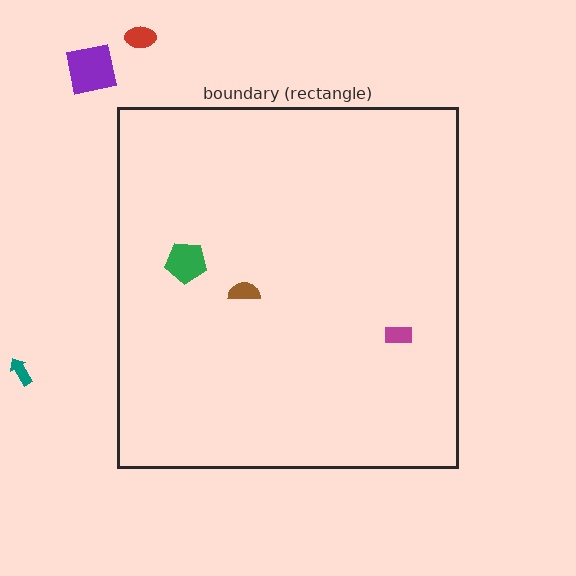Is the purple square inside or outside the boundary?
Outside.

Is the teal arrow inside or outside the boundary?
Outside.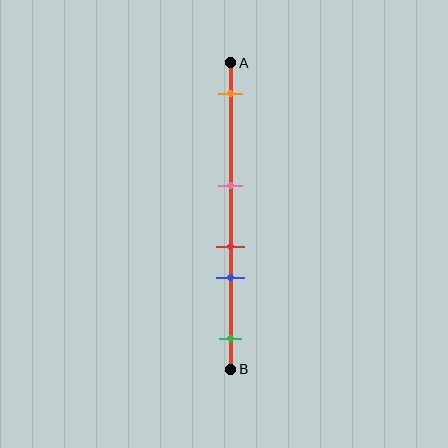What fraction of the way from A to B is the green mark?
The green mark is approximately 90% (0.9) of the way from A to B.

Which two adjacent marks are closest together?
The red and blue marks are the closest adjacent pair.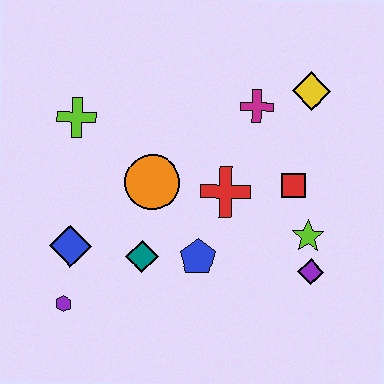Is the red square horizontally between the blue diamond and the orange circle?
No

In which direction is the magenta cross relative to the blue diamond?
The magenta cross is to the right of the blue diamond.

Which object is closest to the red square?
The lime star is closest to the red square.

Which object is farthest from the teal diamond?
The yellow diamond is farthest from the teal diamond.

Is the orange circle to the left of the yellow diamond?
Yes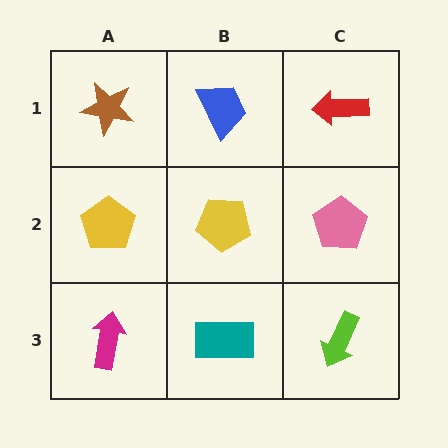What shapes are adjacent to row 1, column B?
A yellow pentagon (row 2, column B), a brown star (row 1, column A), a red arrow (row 1, column C).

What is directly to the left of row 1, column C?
A blue trapezoid.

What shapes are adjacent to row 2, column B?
A blue trapezoid (row 1, column B), a teal rectangle (row 3, column B), a yellow pentagon (row 2, column A), a pink pentagon (row 2, column C).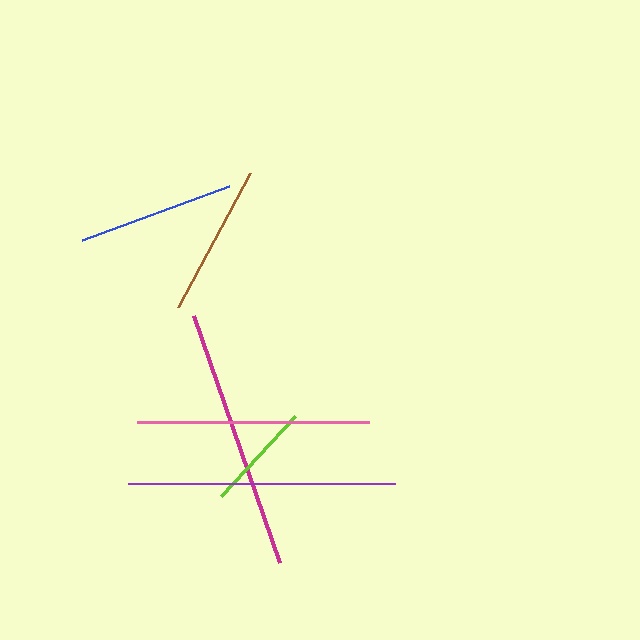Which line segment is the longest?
The purple line is the longest at approximately 267 pixels.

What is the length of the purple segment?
The purple segment is approximately 267 pixels long.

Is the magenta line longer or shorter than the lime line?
The magenta line is longer than the lime line.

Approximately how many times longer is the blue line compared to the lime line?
The blue line is approximately 1.4 times the length of the lime line.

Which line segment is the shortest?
The lime line is the shortest at approximately 109 pixels.